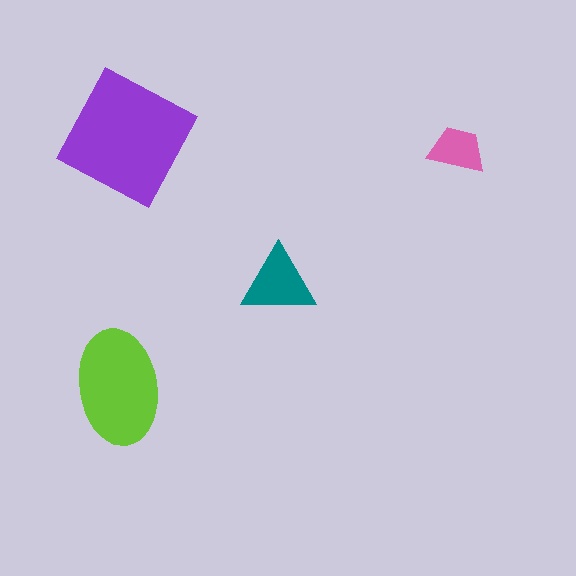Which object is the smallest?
The pink trapezoid.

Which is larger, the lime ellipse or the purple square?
The purple square.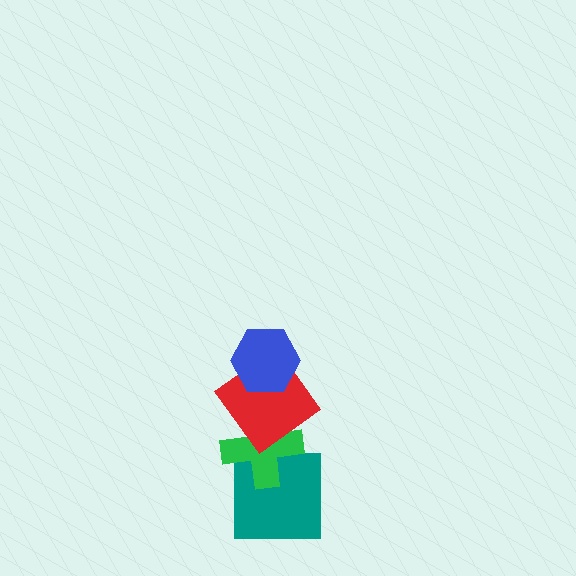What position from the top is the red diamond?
The red diamond is 2nd from the top.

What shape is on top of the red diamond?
The blue hexagon is on top of the red diamond.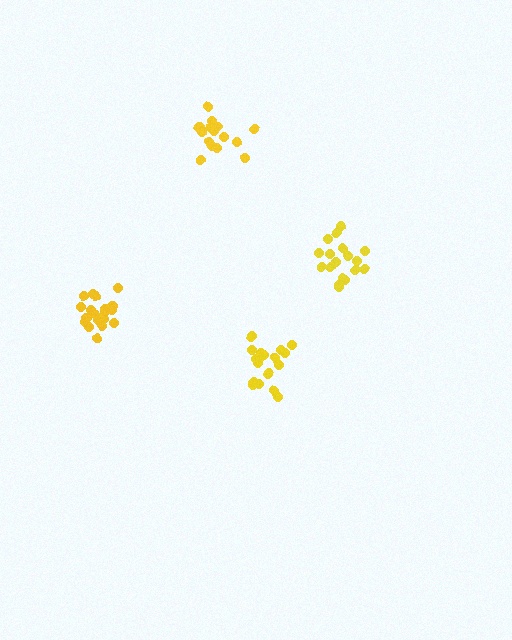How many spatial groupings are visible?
There are 4 spatial groupings.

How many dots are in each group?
Group 1: 18 dots, Group 2: 21 dots, Group 3: 16 dots, Group 4: 20 dots (75 total).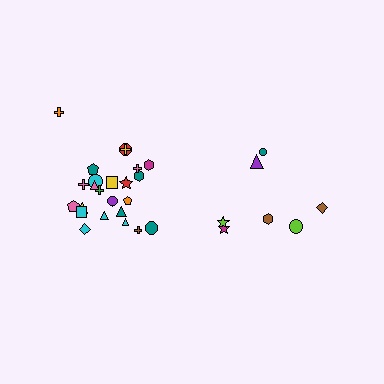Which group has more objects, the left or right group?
The left group.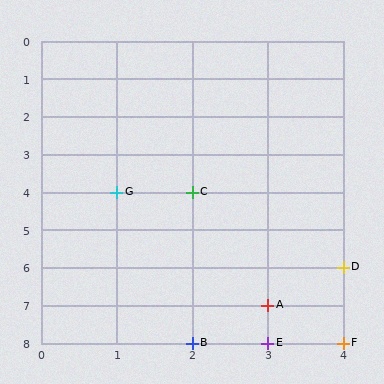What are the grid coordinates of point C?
Point C is at grid coordinates (2, 4).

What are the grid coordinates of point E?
Point E is at grid coordinates (3, 8).